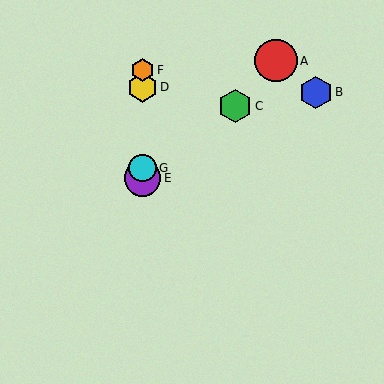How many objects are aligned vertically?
4 objects (D, E, F, G) are aligned vertically.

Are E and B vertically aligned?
No, E is at x≈142 and B is at x≈316.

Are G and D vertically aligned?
Yes, both are at x≈142.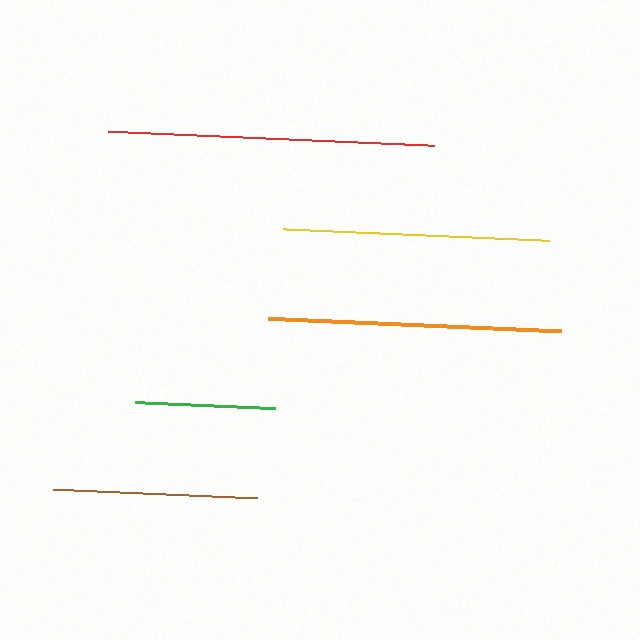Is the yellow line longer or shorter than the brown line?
The yellow line is longer than the brown line.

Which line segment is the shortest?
The green line is the shortest at approximately 141 pixels.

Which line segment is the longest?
The red line is the longest at approximately 326 pixels.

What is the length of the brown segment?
The brown segment is approximately 204 pixels long.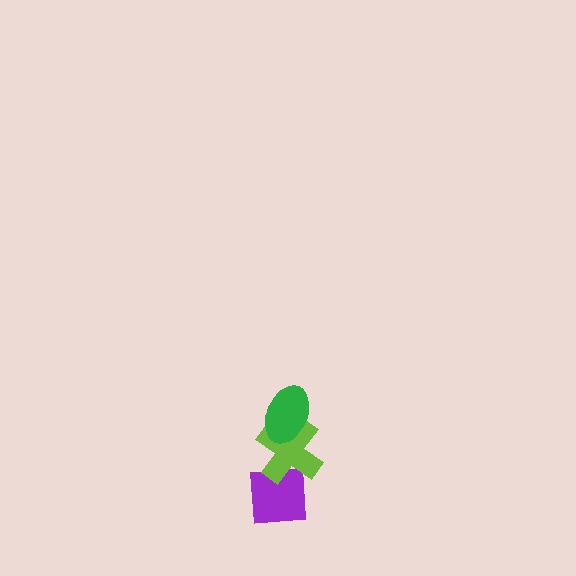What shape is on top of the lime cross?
The green ellipse is on top of the lime cross.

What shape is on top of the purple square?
The lime cross is on top of the purple square.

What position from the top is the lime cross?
The lime cross is 2nd from the top.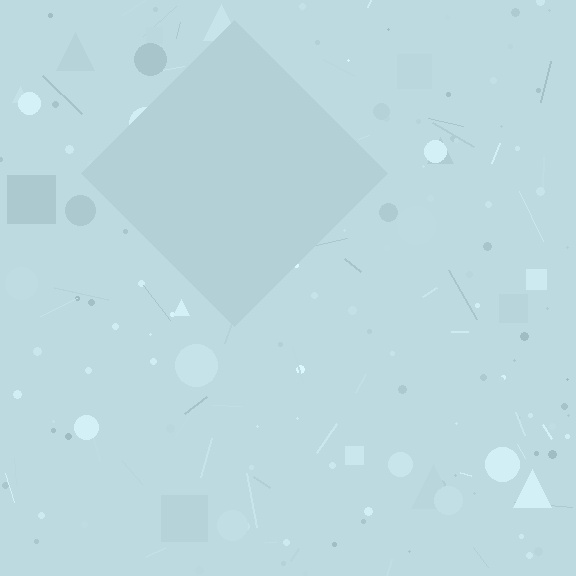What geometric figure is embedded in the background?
A diamond is embedded in the background.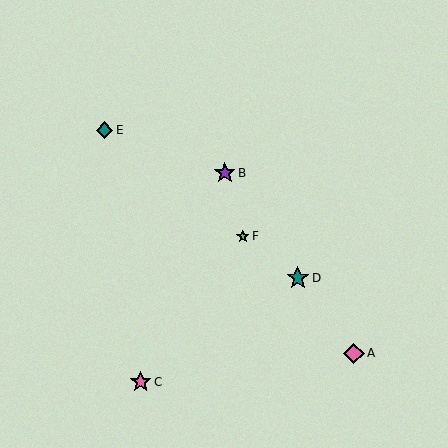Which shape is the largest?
The teal star (labeled D) is the largest.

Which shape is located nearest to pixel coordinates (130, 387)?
The pink star (labeled C) at (141, 382) is nearest to that location.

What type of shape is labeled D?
Shape D is a teal star.